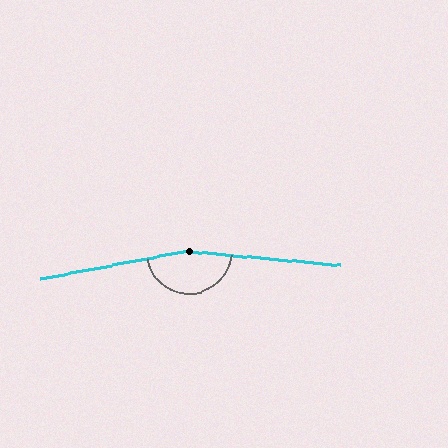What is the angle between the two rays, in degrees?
Approximately 164 degrees.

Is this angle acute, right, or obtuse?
It is obtuse.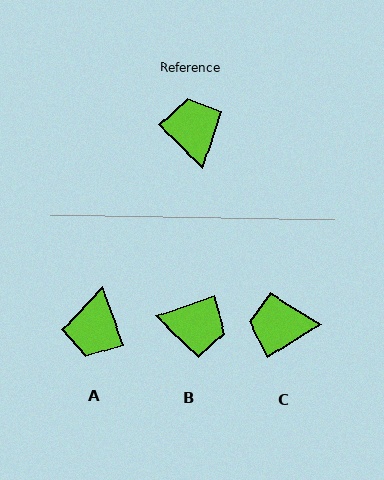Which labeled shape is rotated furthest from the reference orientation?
A, about 154 degrees away.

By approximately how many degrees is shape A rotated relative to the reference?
Approximately 154 degrees counter-clockwise.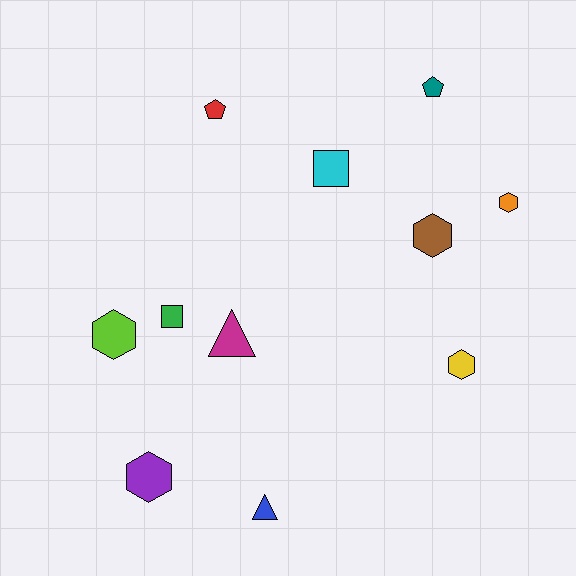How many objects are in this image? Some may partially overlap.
There are 11 objects.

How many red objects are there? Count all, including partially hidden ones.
There is 1 red object.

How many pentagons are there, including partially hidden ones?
There are 2 pentagons.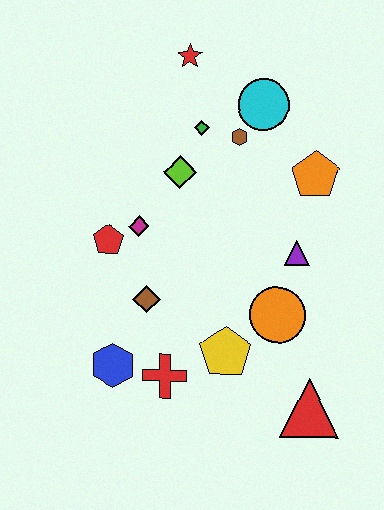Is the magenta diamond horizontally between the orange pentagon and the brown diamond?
No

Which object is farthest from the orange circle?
The red star is farthest from the orange circle.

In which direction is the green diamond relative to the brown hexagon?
The green diamond is to the left of the brown hexagon.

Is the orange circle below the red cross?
No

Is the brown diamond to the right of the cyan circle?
No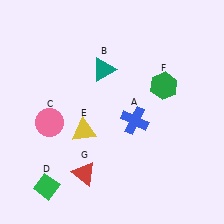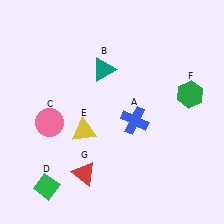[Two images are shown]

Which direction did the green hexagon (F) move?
The green hexagon (F) moved right.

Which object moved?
The green hexagon (F) moved right.